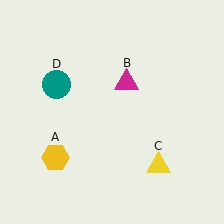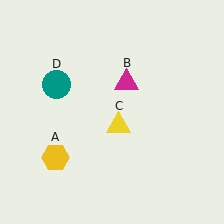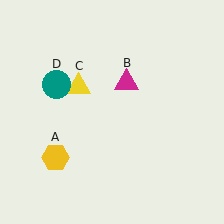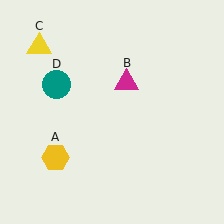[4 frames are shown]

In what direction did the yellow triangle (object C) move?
The yellow triangle (object C) moved up and to the left.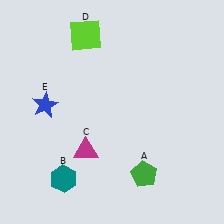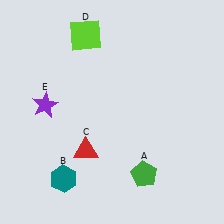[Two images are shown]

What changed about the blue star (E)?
In Image 1, E is blue. In Image 2, it changed to purple.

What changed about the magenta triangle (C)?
In Image 1, C is magenta. In Image 2, it changed to red.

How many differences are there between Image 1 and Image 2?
There are 2 differences between the two images.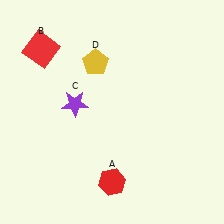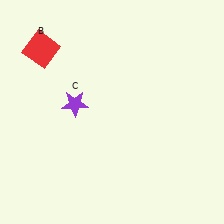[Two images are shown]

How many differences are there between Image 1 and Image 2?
There are 2 differences between the two images.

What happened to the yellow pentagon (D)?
The yellow pentagon (D) was removed in Image 2. It was in the top-left area of Image 1.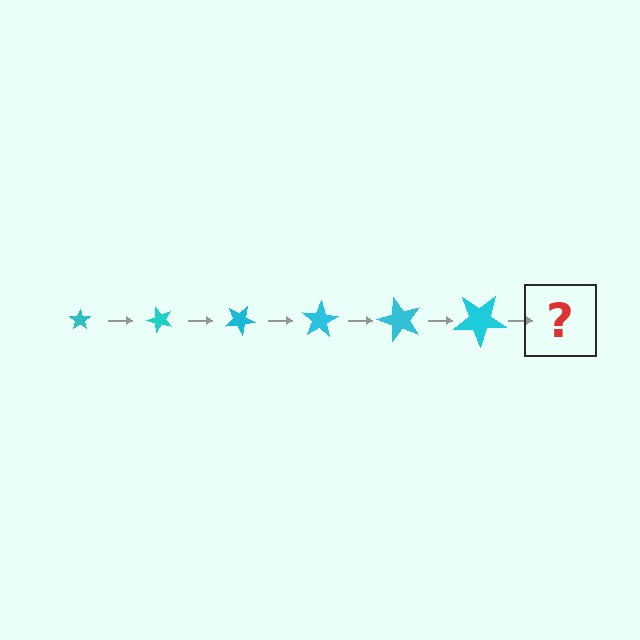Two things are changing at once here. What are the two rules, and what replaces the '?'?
The two rules are that the star grows larger each step and it rotates 50 degrees each step. The '?' should be a star, larger than the previous one and rotated 300 degrees from the start.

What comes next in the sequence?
The next element should be a star, larger than the previous one and rotated 300 degrees from the start.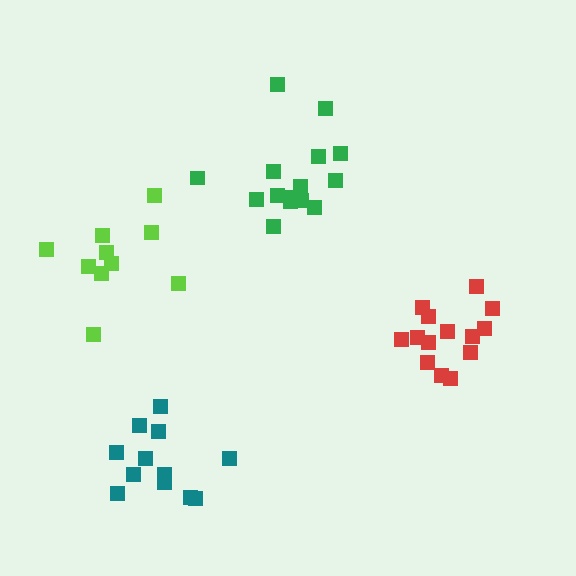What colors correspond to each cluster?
The clusters are colored: teal, red, green, lime.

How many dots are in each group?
Group 1: 12 dots, Group 2: 14 dots, Group 3: 15 dots, Group 4: 10 dots (51 total).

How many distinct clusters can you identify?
There are 4 distinct clusters.